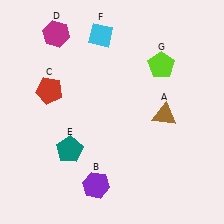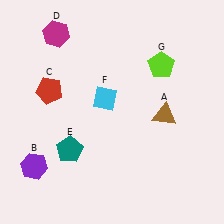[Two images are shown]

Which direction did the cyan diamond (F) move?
The cyan diamond (F) moved down.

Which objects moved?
The objects that moved are: the purple hexagon (B), the cyan diamond (F).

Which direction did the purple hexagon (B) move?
The purple hexagon (B) moved left.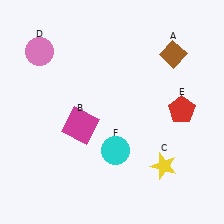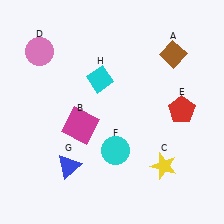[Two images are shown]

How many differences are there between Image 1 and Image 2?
There are 2 differences between the two images.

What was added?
A blue triangle (G), a cyan diamond (H) were added in Image 2.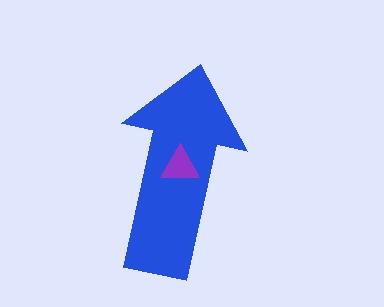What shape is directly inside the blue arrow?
The purple triangle.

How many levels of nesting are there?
2.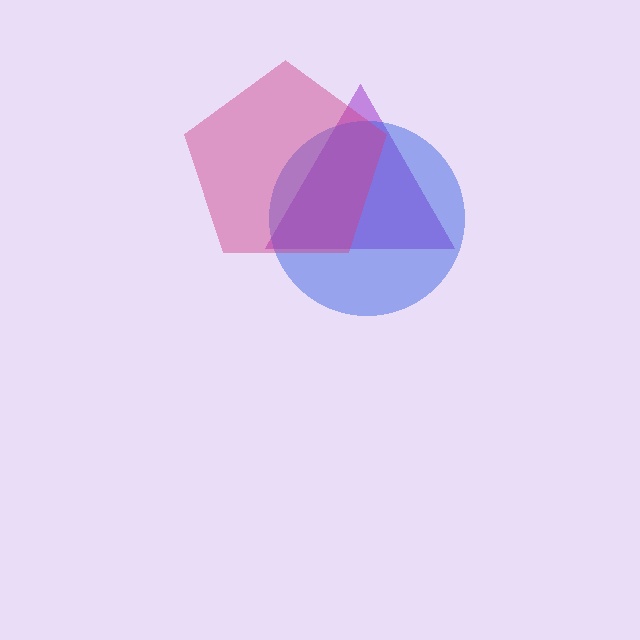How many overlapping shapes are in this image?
There are 3 overlapping shapes in the image.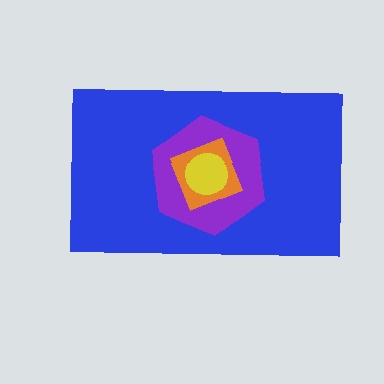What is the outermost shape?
The blue rectangle.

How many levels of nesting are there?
4.